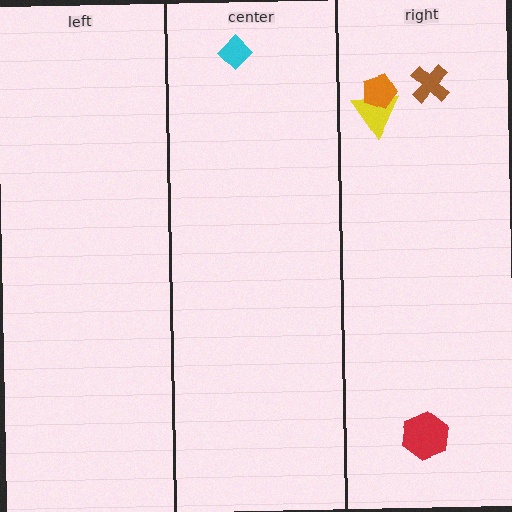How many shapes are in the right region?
4.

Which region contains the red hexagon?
The right region.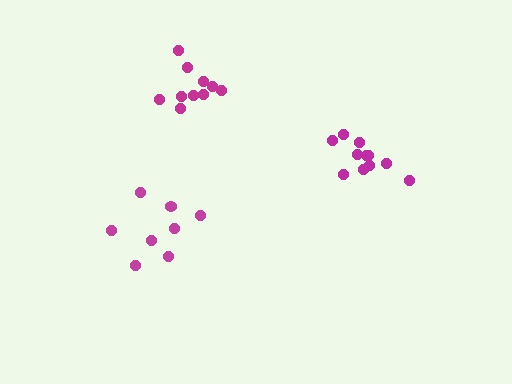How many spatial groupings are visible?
There are 3 spatial groupings.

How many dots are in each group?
Group 1: 8 dots, Group 2: 10 dots, Group 3: 11 dots (29 total).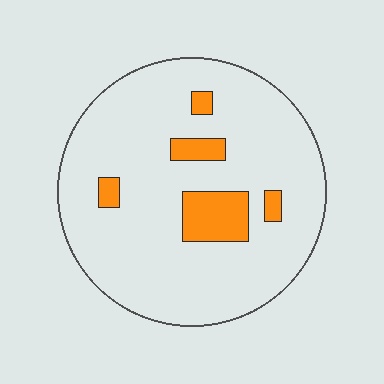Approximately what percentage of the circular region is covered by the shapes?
Approximately 10%.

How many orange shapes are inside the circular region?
5.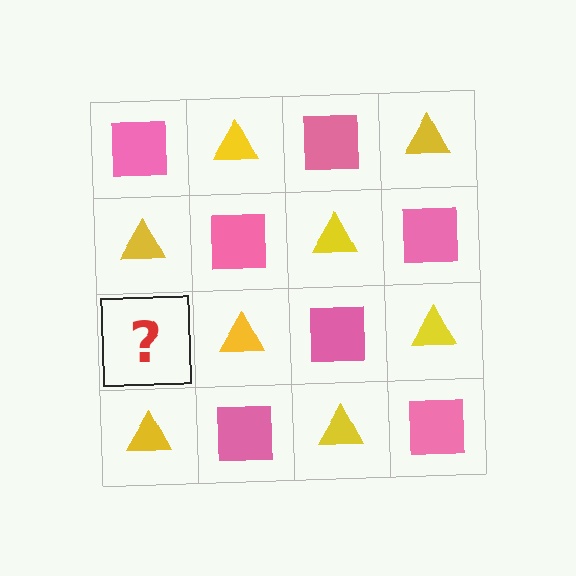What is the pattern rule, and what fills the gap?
The rule is that it alternates pink square and yellow triangle in a checkerboard pattern. The gap should be filled with a pink square.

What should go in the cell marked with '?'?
The missing cell should contain a pink square.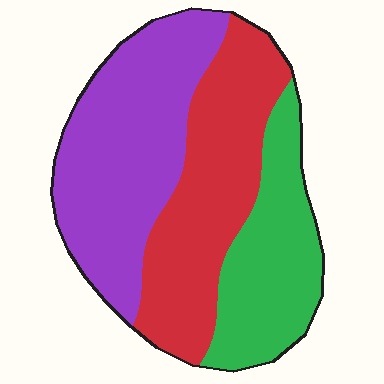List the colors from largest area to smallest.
From largest to smallest: purple, red, green.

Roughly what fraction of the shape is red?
Red takes up between a quarter and a half of the shape.